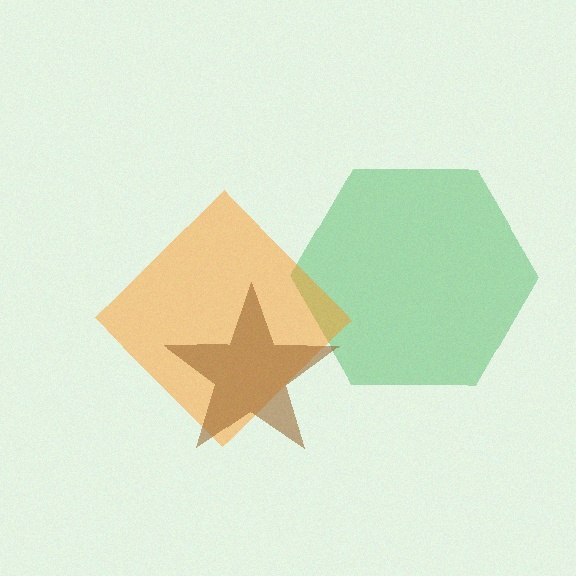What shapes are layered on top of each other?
The layered shapes are: a green hexagon, an orange diamond, a brown star.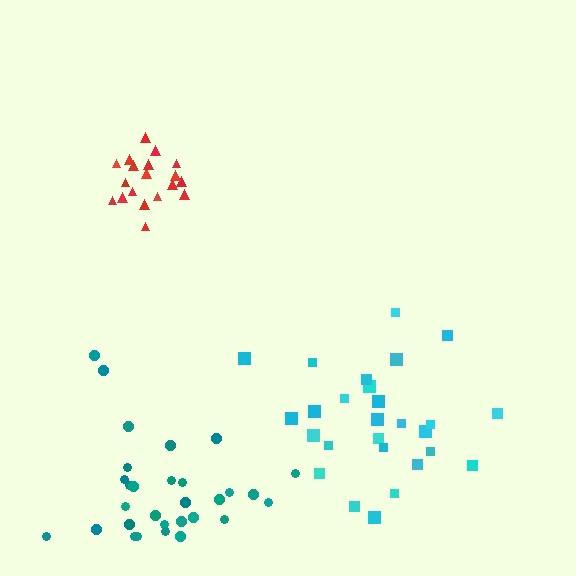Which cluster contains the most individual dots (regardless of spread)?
Teal (30).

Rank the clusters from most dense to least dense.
red, teal, cyan.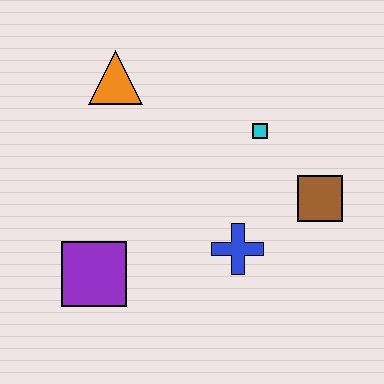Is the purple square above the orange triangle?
No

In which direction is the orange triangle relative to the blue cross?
The orange triangle is above the blue cross.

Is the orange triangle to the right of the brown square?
No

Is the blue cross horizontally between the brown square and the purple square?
Yes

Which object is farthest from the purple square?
The brown square is farthest from the purple square.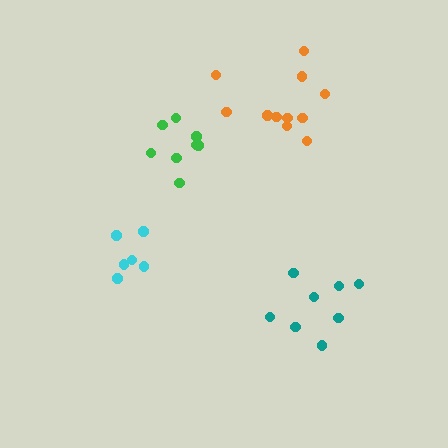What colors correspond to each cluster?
The clusters are colored: orange, green, teal, cyan.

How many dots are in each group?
Group 1: 11 dots, Group 2: 8 dots, Group 3: 8 dots, Group 4: 6 dots (33 total).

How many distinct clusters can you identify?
There are 4 distinct clusters.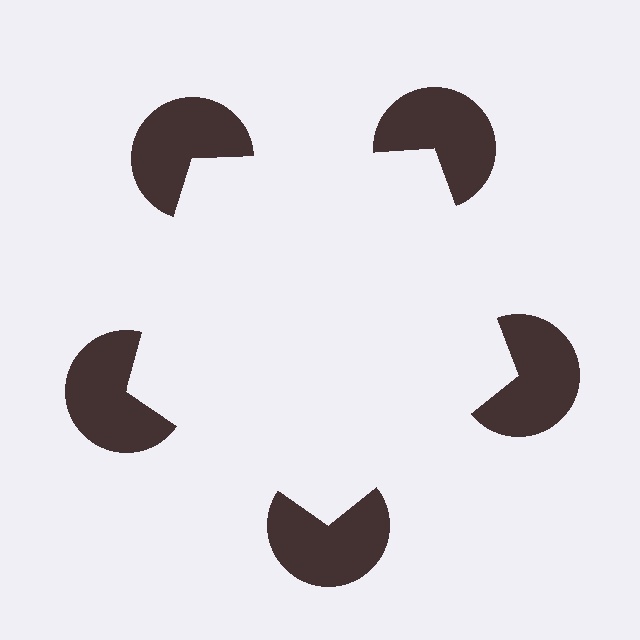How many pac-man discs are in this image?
There are 5 — one at each vertex of the illusory pentagon.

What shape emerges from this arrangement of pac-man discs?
An illusory pentagon — its edges are inferred from the aligned wedge cuts in the pac-man discs, not physically drawn.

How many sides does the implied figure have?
5 sides.